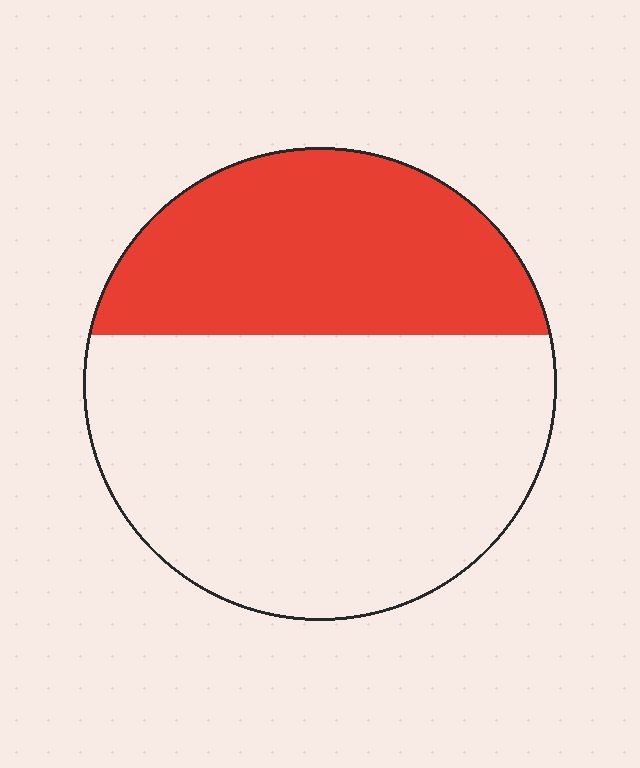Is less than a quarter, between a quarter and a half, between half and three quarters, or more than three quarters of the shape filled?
Between a quarter and a half.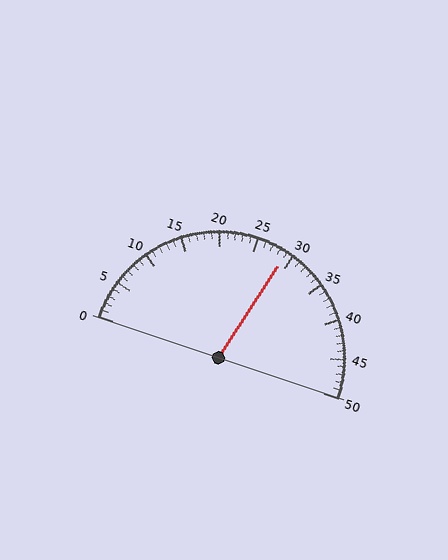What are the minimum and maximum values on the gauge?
The gauge ranges from 0 to 50.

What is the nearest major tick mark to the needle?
The nearest major tick mark is 30.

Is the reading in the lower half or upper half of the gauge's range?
The reading is in the upper half of the range (0 to 50).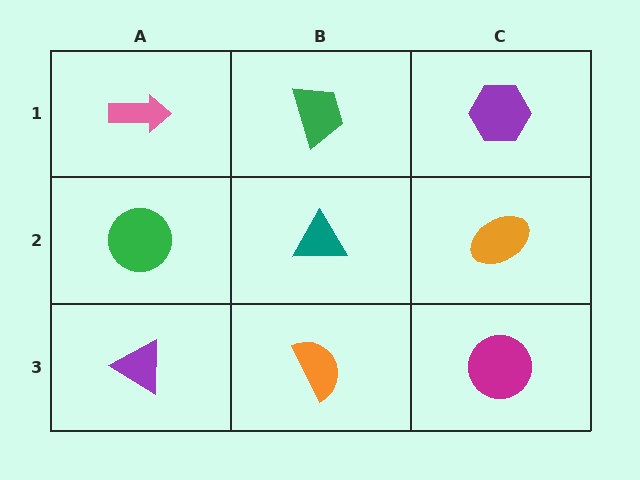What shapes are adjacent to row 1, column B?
A teal triangle (row 2, column B), a pink arrow (row 1, column A), a purple hexagon (row 1, column C).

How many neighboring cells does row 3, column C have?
2.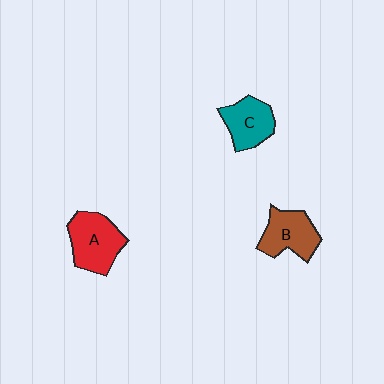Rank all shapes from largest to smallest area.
From largest to smallest: A (red), B (brown), C (teal).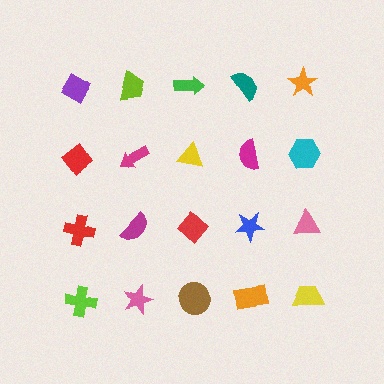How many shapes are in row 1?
5 shapes.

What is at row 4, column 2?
A pink star.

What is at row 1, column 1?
A purple diamond.